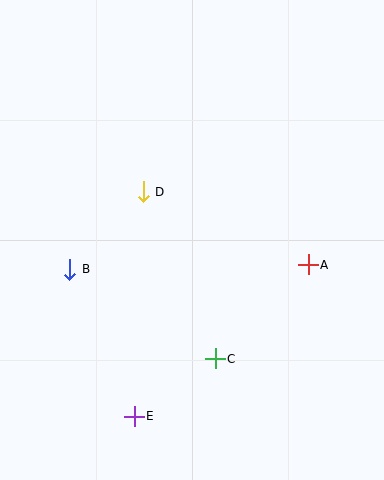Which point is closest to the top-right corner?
Point A is closest to the top-right corner.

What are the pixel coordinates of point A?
Point A is at (308, 265).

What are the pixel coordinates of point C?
Point C is at (215, 359).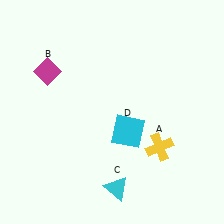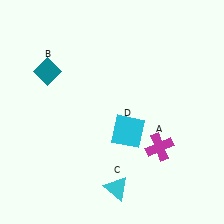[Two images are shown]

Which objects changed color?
A changed from yellow to magenta. B changed from magenta to teal.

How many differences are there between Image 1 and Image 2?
There are 2 differences between the two images.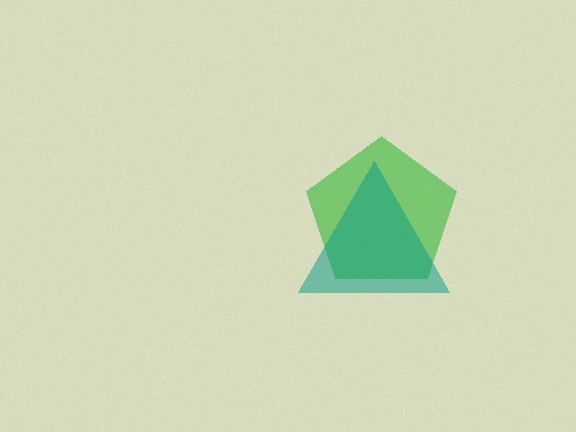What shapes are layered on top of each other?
The layered shapes are: a green pentagon, a teal triangle.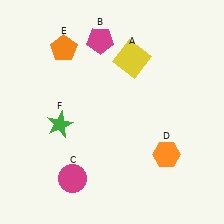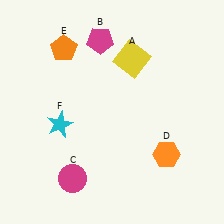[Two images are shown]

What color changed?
The star (F) changed from green in Image 1 to cyan in Image 2.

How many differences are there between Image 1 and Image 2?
There is 1 difference between the two images.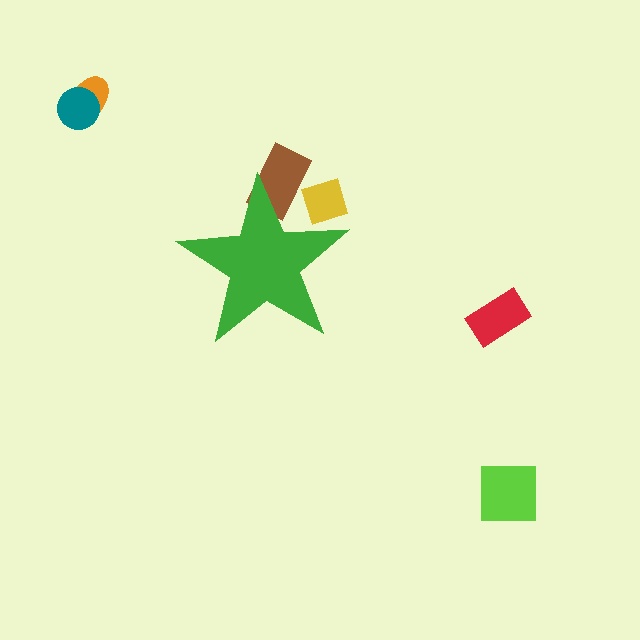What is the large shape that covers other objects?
A green star.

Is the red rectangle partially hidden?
No, the red rectangle is fully visible.